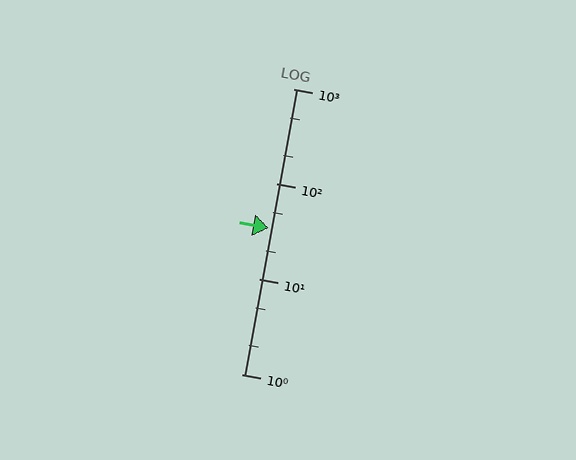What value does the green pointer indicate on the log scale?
The pointer indicates approximately 34.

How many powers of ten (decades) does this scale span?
The scale spans 3 decades, from 1 to 1000.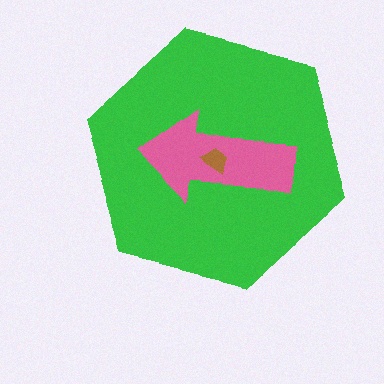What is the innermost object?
The brown trapezoid.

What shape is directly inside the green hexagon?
The pink arrow.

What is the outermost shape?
The green hexagon.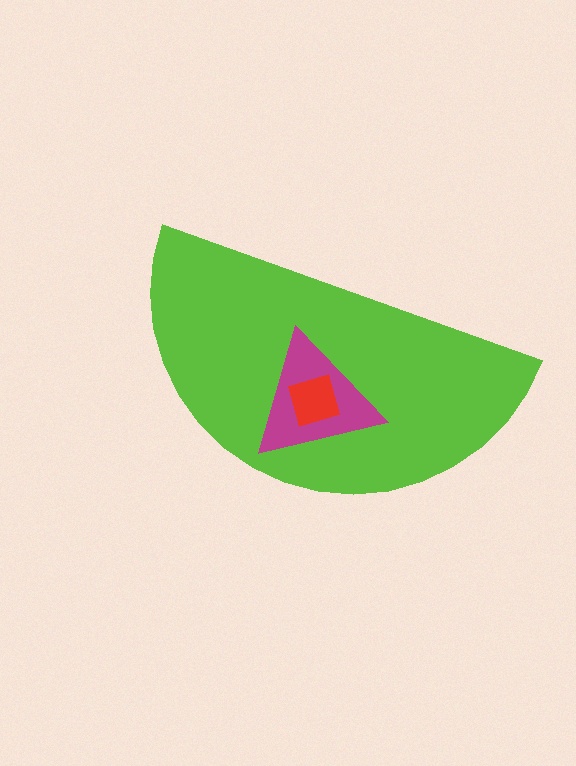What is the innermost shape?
The red square.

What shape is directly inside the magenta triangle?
The red square.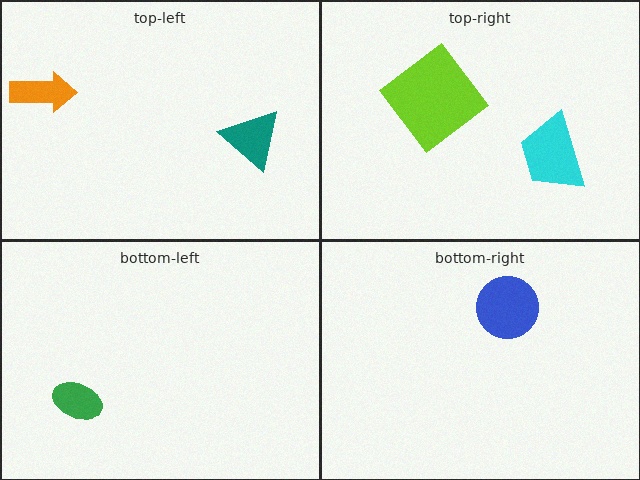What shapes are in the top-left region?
The orange arrow, the teal triangle.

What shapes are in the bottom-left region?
The green ellipse.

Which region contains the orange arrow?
The top-left region.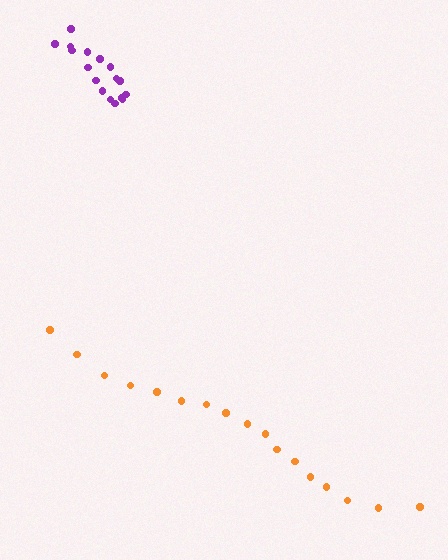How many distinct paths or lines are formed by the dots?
There are 2 distinct paths.